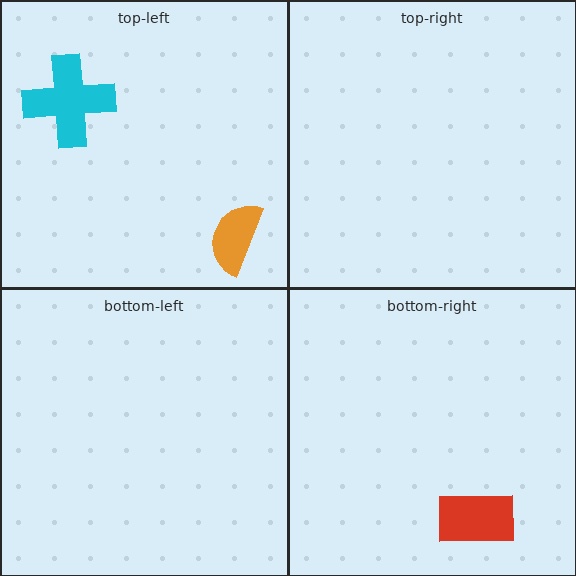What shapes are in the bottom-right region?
The red rectangle.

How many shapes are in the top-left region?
2.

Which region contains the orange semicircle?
The top-left region.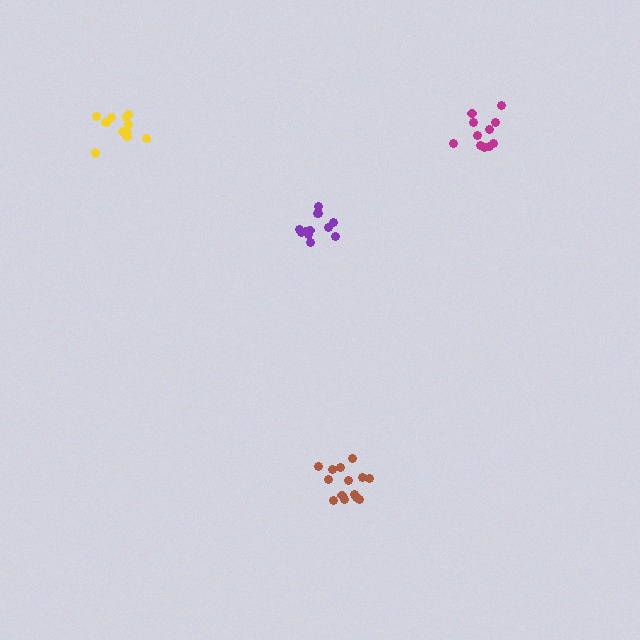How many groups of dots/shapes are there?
There are 4 groups.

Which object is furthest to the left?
The yellow cluster is leftmost.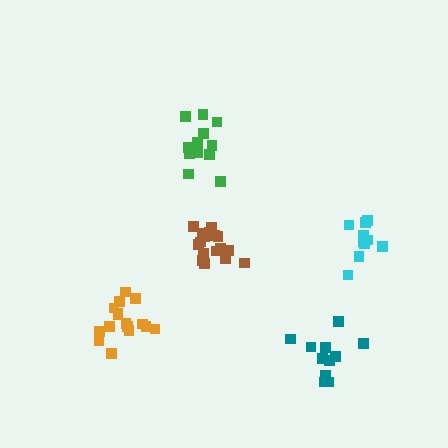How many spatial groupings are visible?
There are 5 spatial groupings.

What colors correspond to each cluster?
The clusters are colored: brown, teal, green, cyan, orange.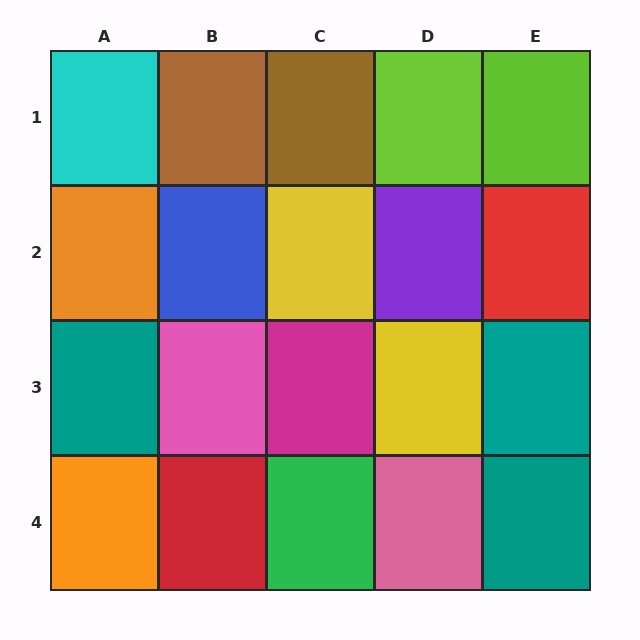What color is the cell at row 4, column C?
Green.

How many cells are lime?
2 cells are lime.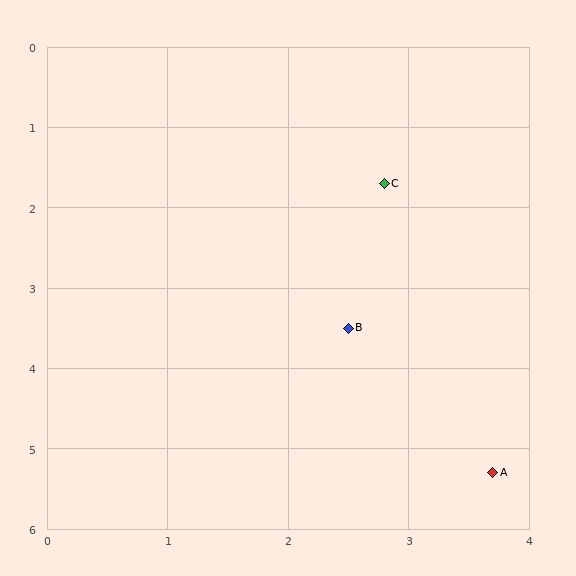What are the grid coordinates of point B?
Point B is at approximately (2.5, 3.5).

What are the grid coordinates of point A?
Point A is at approximately (3.7, 5.3).